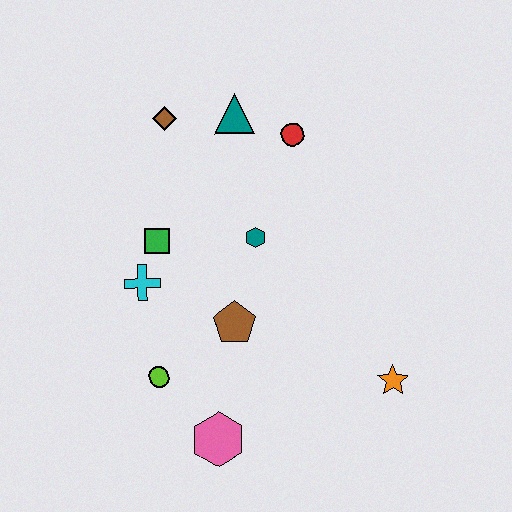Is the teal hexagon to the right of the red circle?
No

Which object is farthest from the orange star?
The brown diamond is farthest from the orange star.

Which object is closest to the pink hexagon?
The lime circle is closest to the pink hexagon.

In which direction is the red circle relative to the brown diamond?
The red circle is to the right of the brown diamond.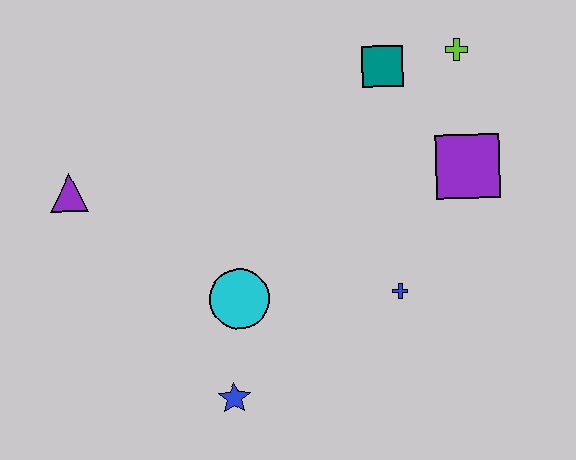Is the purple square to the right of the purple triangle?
Yes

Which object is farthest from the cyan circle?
The lime cross is farthest from the cyan circle.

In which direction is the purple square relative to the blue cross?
The purple square is above the blue cross.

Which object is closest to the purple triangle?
The cyan circle is closest to the purple triangle.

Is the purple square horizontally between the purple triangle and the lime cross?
No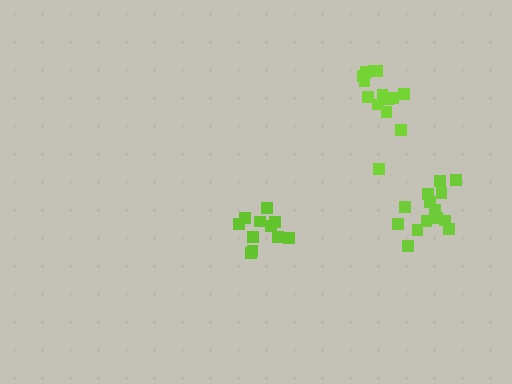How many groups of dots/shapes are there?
There are 3 groups.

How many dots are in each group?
Group 1: 14 dots, Group 2: 14 dots, Group 3: 11 dots (39 total).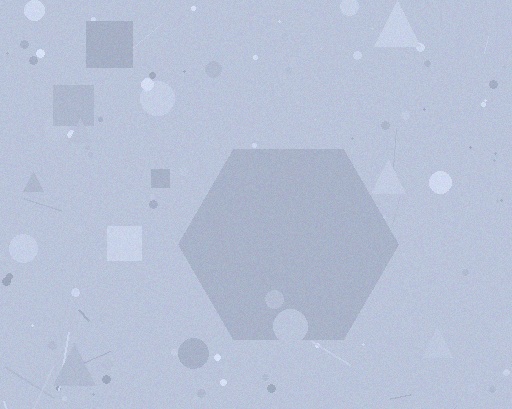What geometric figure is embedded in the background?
A hexagon is embedded in the background.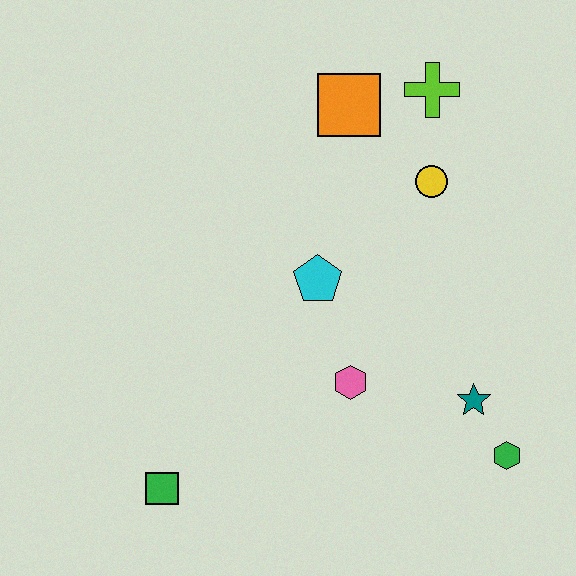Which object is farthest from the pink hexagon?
The lime cross is farthest from the pink hexagon.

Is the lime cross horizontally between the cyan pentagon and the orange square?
No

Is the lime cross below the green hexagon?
No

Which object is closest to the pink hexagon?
The cyan pentagon is closest to the pink hexagon.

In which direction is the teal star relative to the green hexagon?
The teal star is above the green hexagon.